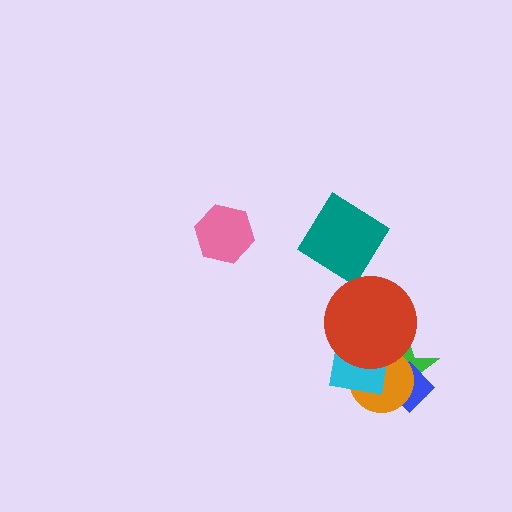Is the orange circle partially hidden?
Yes, it is partially covered by another shape.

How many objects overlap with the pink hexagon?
0 objects overlap with the pink hexagon.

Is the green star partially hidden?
Yes, it is partially covered by another shape.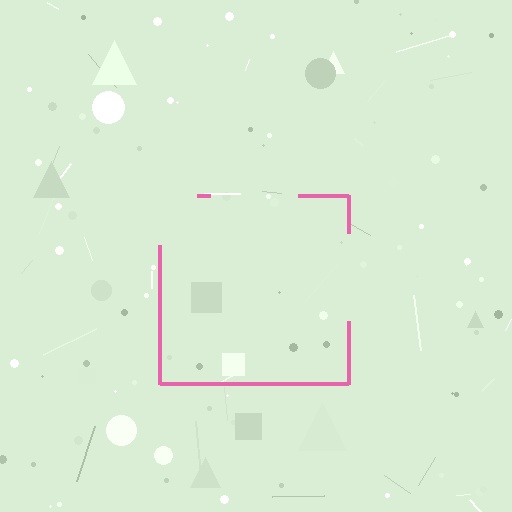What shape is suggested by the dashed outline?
The dashed outline suggests a square.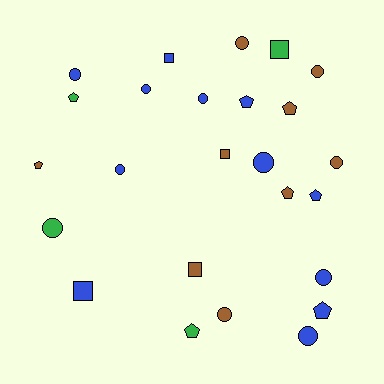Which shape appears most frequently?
Circle, with 12 objects.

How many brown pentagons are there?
There are 3 brown pentagons.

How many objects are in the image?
There are 25 objects.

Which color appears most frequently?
Blue, with 12 objects.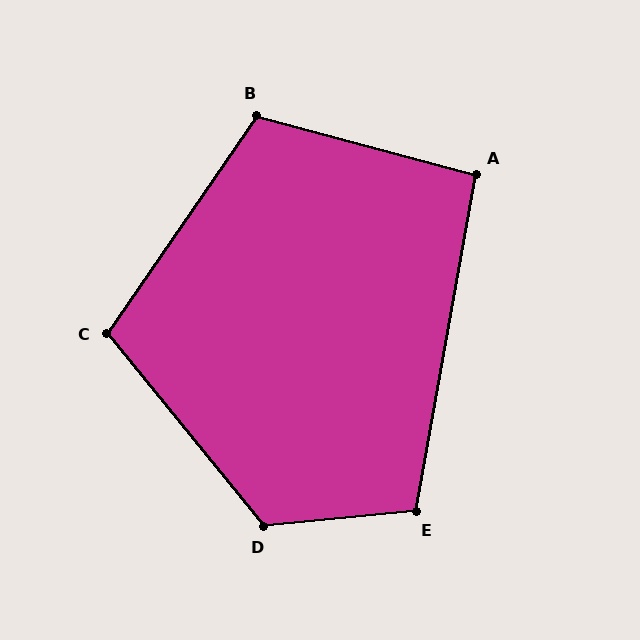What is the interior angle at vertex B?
Approximately 110 degrees (obtuse).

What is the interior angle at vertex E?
Approximately 106 degrees (obtuse).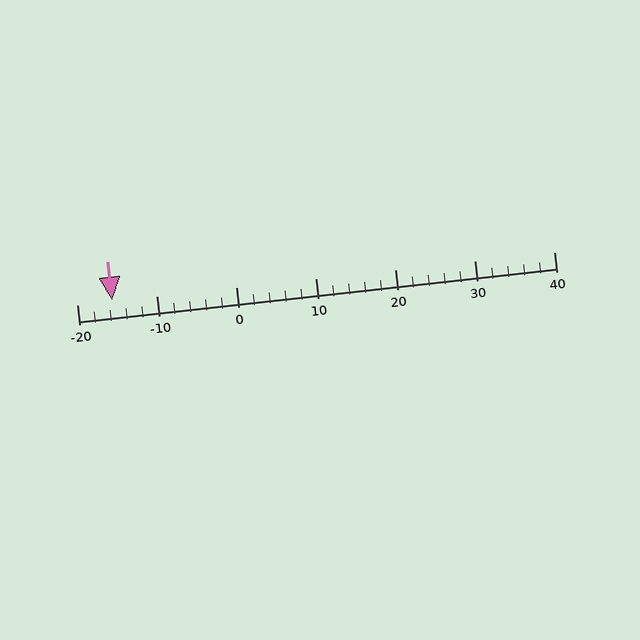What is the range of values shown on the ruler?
The ruler shows values from -20 to 40.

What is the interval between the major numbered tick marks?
The major tick marks are spaced 10 units apart.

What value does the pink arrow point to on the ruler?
The pink arrow points to approximately -16.